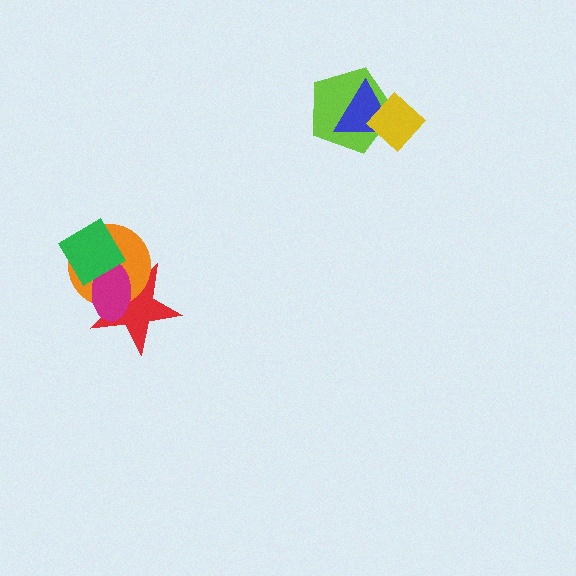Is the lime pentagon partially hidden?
Yes, it is partially covered by another shape.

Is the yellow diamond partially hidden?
No, no other shape covers it.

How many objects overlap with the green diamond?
3 objects overlap with the green diamond.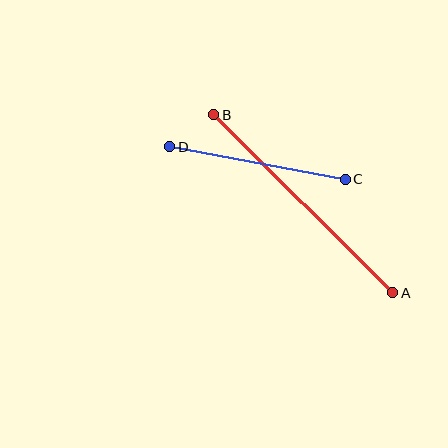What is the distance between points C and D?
The distance is approximately 179 pixels.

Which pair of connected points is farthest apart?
Points A and B are farthest apart.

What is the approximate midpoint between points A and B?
The midpoint is at approximately (303, 204) pixels.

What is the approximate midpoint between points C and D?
The midpoint is at approximately (258, 163) pixels.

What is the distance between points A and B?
The distance is approximately 253 pixels.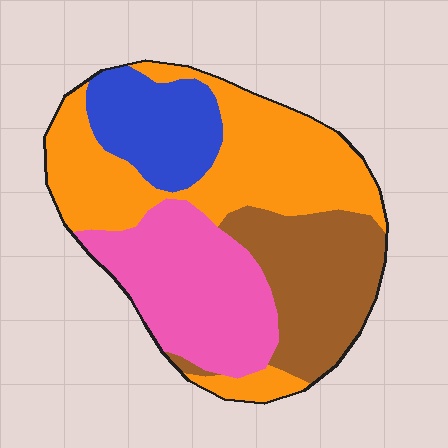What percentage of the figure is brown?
Brown takes up between a sixth and a third of the figure.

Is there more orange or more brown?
Orange.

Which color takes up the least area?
Blue, at roughly 15%.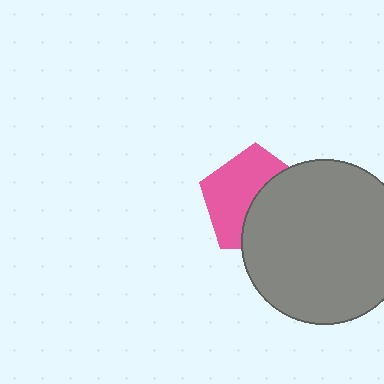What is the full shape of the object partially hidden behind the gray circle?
The partially hidden object is a pink pentagon.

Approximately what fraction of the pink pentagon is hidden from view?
Roughly 47% of the pink pentagon is hidden behind the gray circle.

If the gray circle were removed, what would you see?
You would see the complete pink pentagon.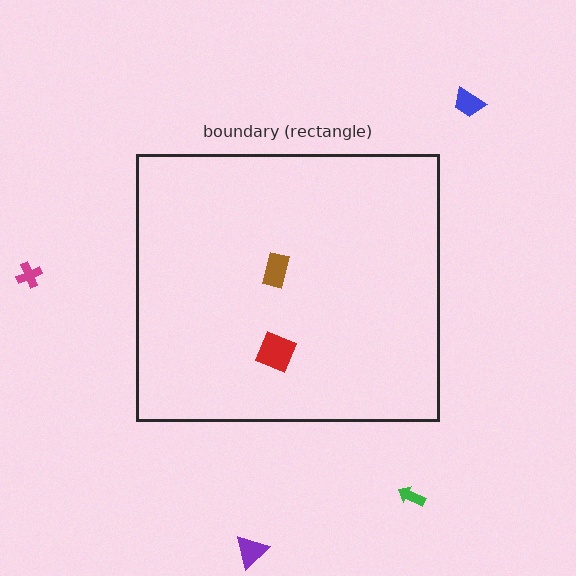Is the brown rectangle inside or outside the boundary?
Inside.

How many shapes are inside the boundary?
2 inside, 4 outside.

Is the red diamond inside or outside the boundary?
Inside.